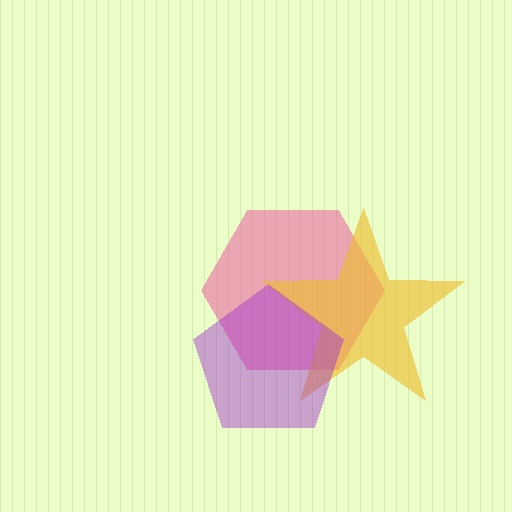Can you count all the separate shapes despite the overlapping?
Yes, there are 3 separate shapes.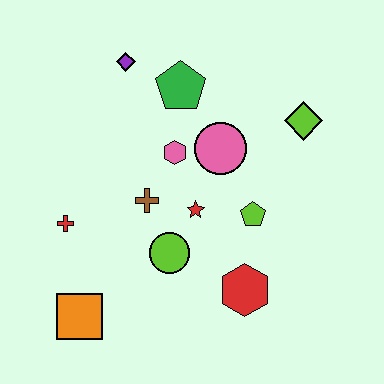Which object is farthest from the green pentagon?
The orange square is farthest from the green pentagon.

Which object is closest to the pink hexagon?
The pink circle is closest to the pink hexagon.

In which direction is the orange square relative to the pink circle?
The orange square is below the pink circle.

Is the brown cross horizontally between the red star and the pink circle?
No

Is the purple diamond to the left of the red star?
Yes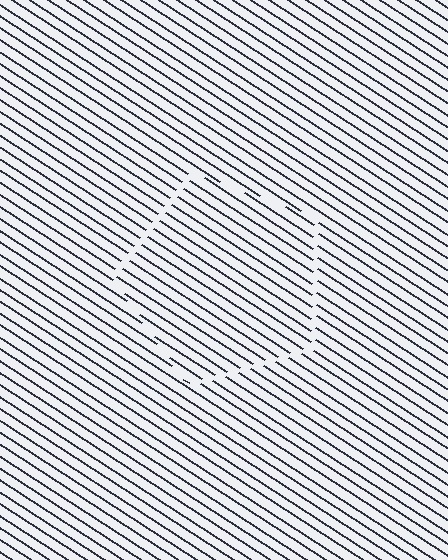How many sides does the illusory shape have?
5 sides — the line-ends trace a pentagon.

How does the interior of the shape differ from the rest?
The interior of the shape contains the same grating, shifted by half a period — the contour is defined by the phase discontinuity where line-ends from the inner and outer gratings abut.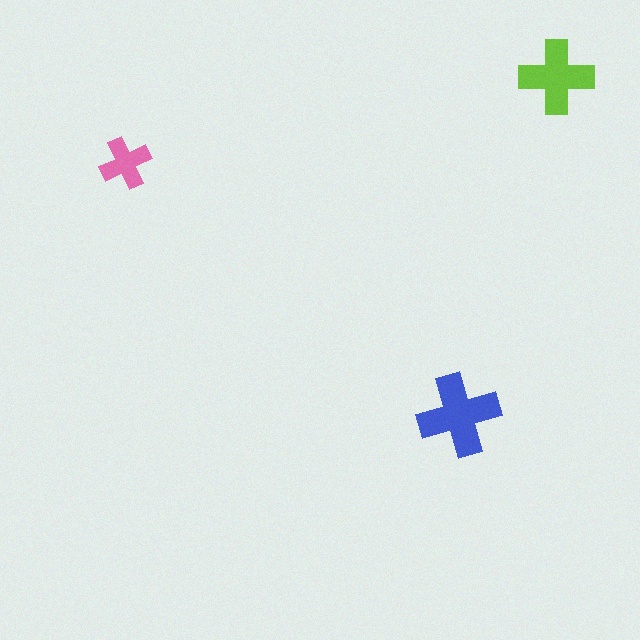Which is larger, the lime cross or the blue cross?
The blue one.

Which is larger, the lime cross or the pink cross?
The lime one.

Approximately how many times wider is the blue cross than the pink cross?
About 1.5 times wider.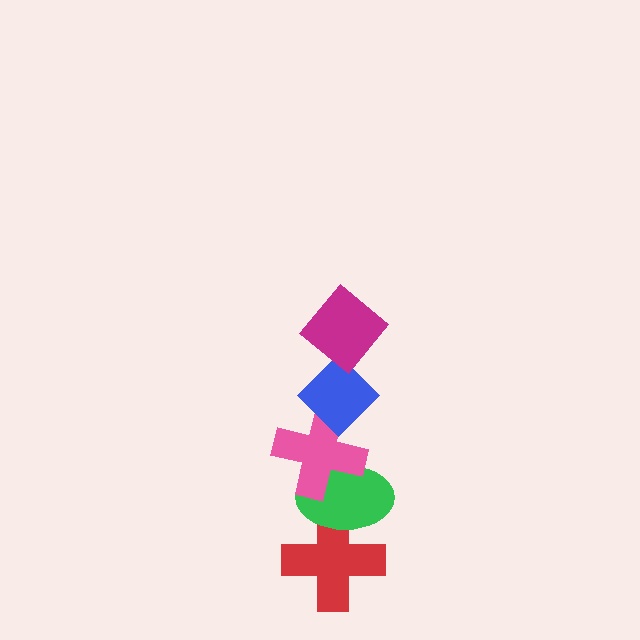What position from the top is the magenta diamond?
The magenta diamond is 1st from the top.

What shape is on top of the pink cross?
The blue diamond is on top of the pink cross.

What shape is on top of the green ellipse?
The pink cross is on top of the green ellipse.